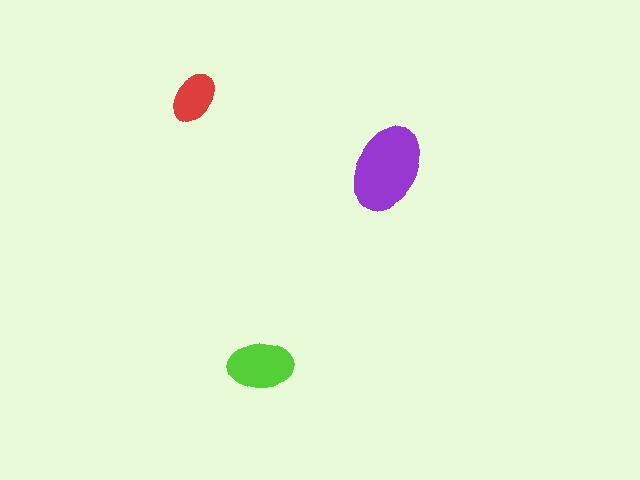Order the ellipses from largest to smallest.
the purple one, the lime one, the red one.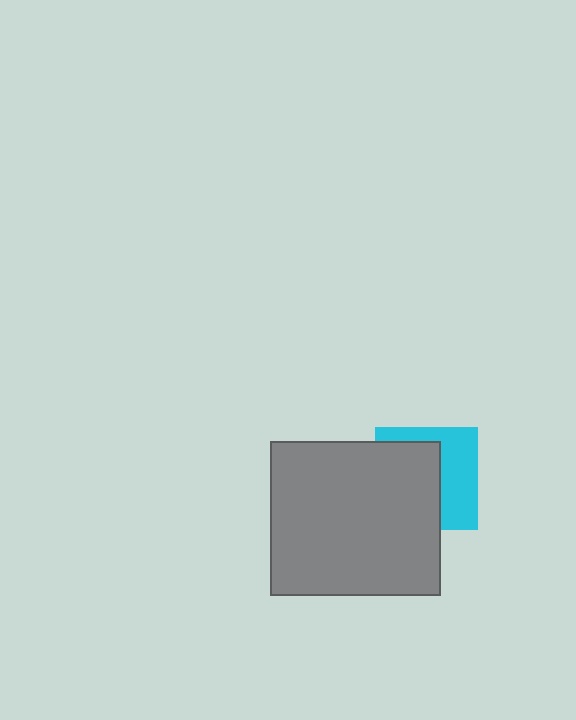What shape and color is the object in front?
The object in front is a gray rectangle.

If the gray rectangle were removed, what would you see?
You would see the complete cyan square.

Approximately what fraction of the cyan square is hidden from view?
Roughly 56% of the cyan square is hidden behind the gray rectangle.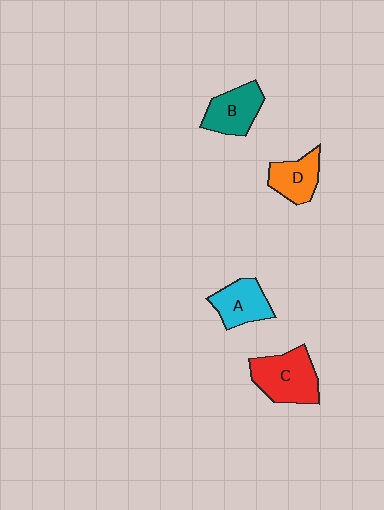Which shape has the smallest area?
Shape D (orange).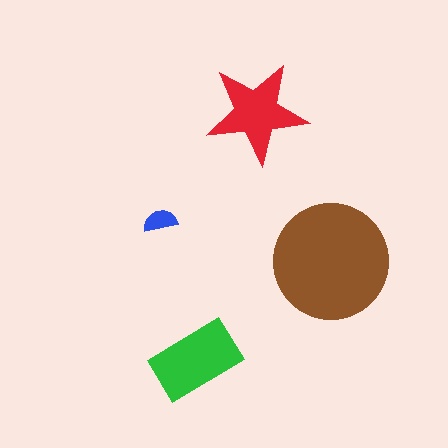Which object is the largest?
The brown circle.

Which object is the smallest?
The blue semicircle.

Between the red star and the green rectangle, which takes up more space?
The green rectangle.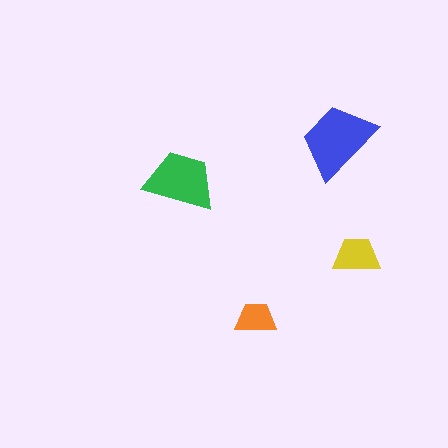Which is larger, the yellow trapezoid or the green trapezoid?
The green one.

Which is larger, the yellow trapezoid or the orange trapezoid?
The yellow one.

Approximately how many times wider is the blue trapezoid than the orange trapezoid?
About 2 times wider.